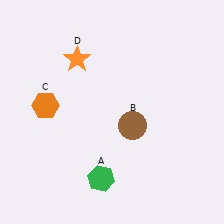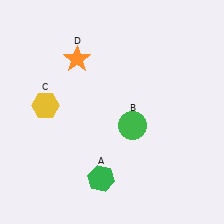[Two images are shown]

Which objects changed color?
B changed from brown to green. C changed from orange to yellow.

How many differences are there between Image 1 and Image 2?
There are 2 differences between the two images.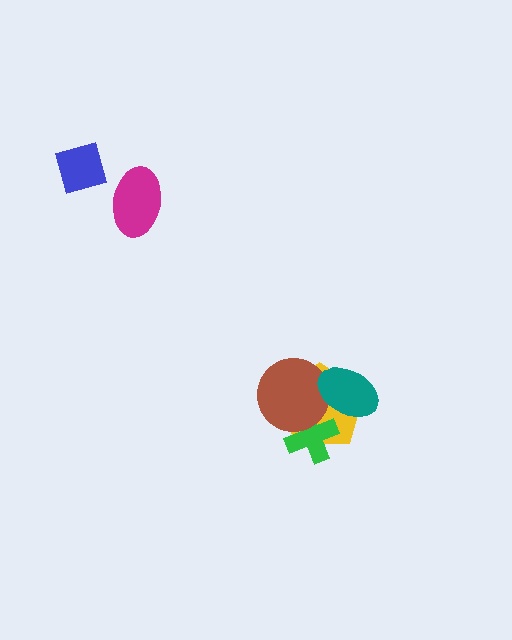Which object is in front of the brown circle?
The teal ellipse is in front of the brown circle.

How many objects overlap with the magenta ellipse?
0 objects overlap with the magenta ellipse.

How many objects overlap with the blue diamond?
0 objects overlap with the blue diamond.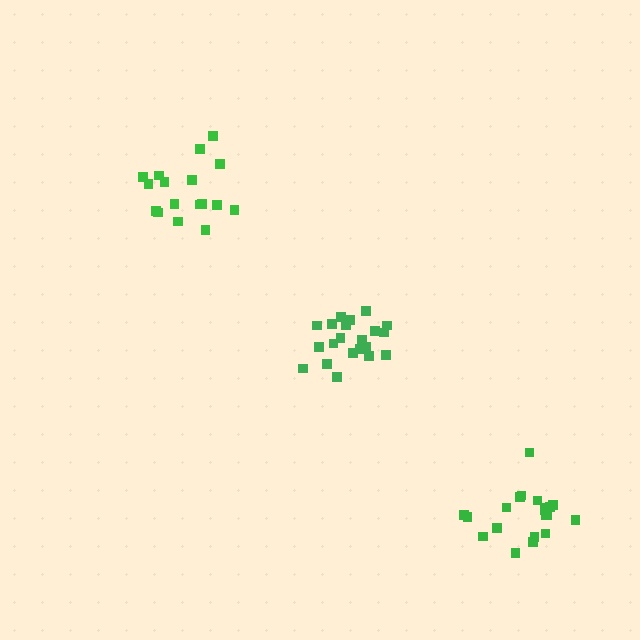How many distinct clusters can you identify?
There are 3 distinct clusters.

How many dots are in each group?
Group 1: 17 dots, Group 2: 21 dots, Group 3: 20 dots (58 total).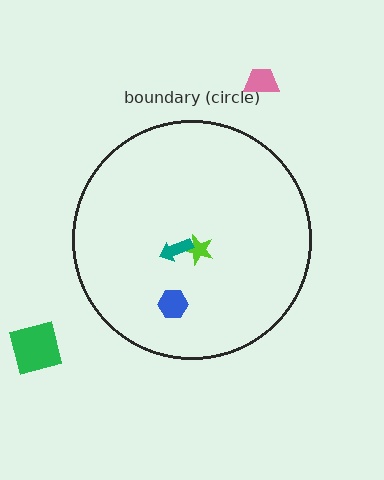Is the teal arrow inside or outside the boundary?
Inside.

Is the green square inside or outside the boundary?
Outside.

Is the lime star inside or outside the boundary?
Inside.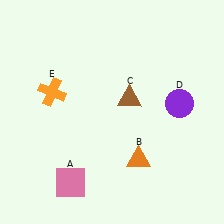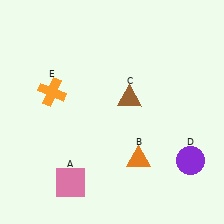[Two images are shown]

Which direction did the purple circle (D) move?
The purple circle (D) moved down.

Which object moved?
The purple circle (D) moved down.